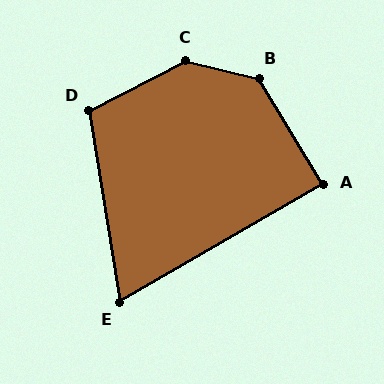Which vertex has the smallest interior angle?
E, at approximately 69 degrees.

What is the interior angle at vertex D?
Approximately 108 degrees (obtuse).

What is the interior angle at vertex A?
Approximately 89 degrees (approximately right).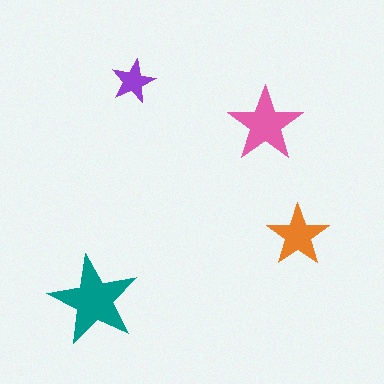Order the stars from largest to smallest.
the teal one, the pink one, the orange one, the purple one.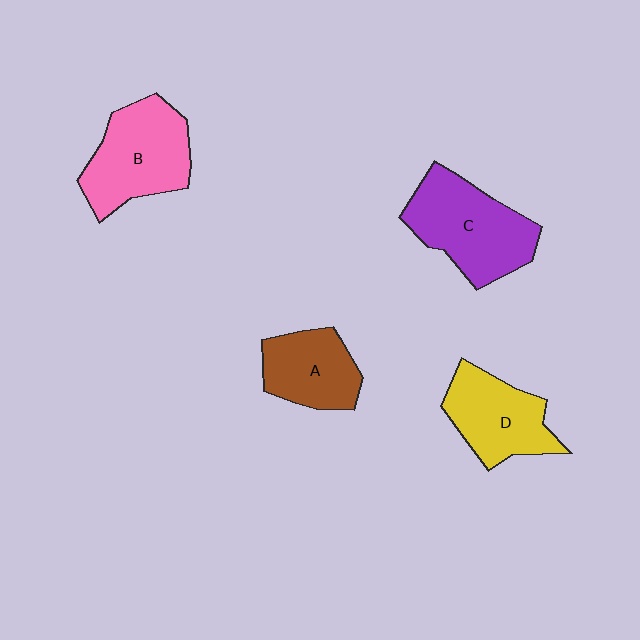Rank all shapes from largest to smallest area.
From largest to smallest: C (purple), B (pink), D (yellow), A (brown).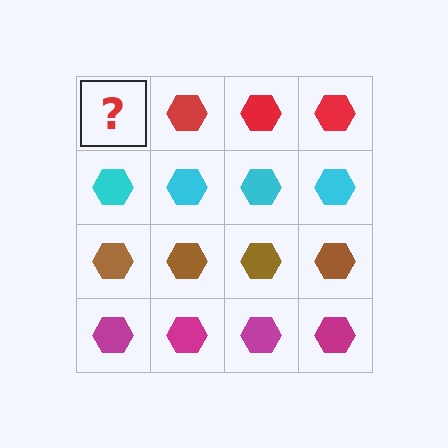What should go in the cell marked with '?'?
The missing cell should contain a red hexagon.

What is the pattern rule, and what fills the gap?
The rule is that each row has a consistent color. The gap should be filled with a red hexagon.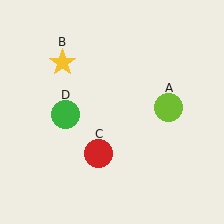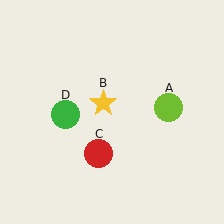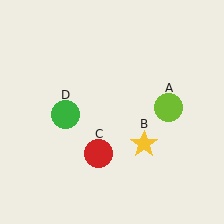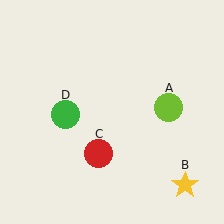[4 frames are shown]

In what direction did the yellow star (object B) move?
The yellow star (object B) moved down and to the right.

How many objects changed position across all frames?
1 object changed position: yellow star (object B).